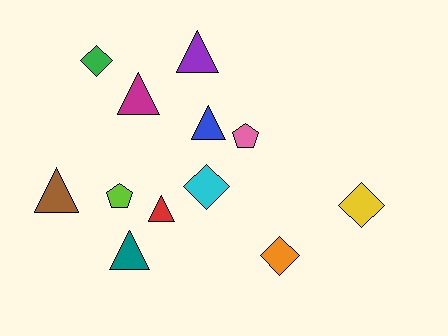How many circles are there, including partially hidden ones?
There are no circles.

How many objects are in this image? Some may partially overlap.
There are 12 objects.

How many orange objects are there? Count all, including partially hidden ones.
There is 1 orange object.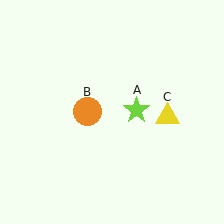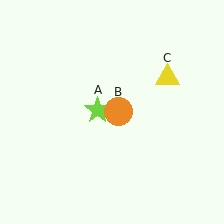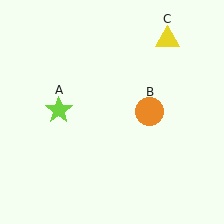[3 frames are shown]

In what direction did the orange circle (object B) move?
The orange circle (object B) moved right.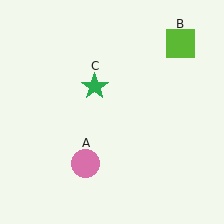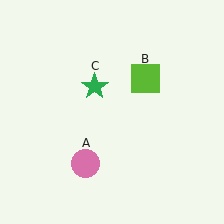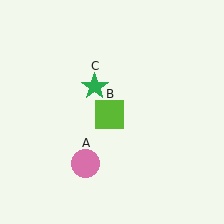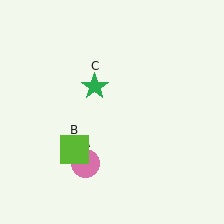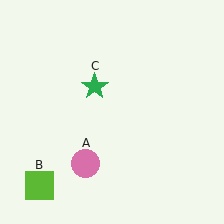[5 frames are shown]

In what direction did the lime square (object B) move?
The lime square (object B) moved down and to the left.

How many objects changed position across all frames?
1 object changed position: lime square (object B).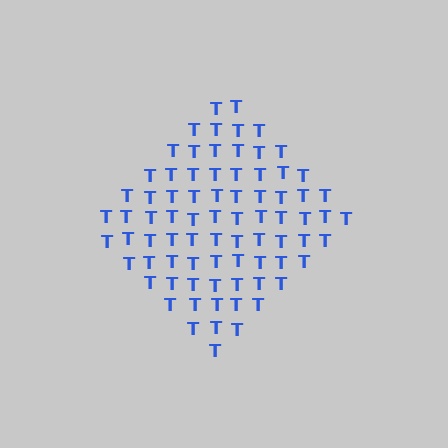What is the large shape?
The large shape is a diamond.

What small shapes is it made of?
It is made of small letter T's.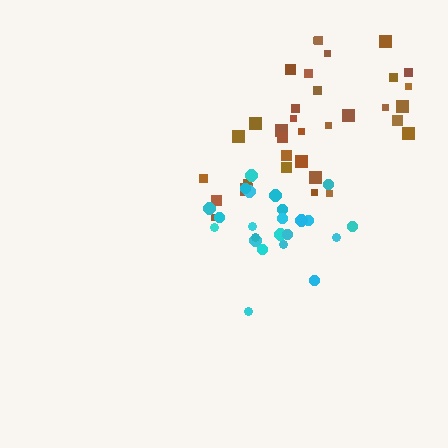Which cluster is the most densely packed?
Cyan.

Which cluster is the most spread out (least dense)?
Brown.